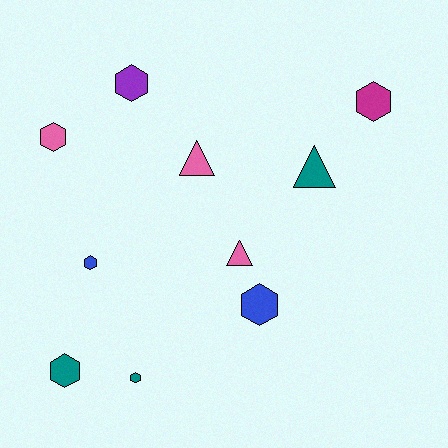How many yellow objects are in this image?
There are no yellow objects.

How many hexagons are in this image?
There are 7 hexagons.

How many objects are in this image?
There are 10 objects.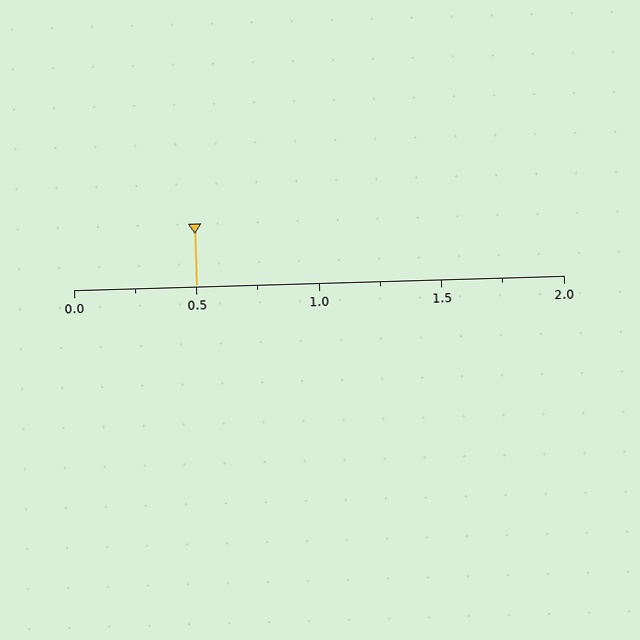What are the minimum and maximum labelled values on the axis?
The axis runs from 0.0 to 2.0.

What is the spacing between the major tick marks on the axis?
The major ticks are spaced 0.5 apart.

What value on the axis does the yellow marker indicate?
The marker indicates approximately 0.5.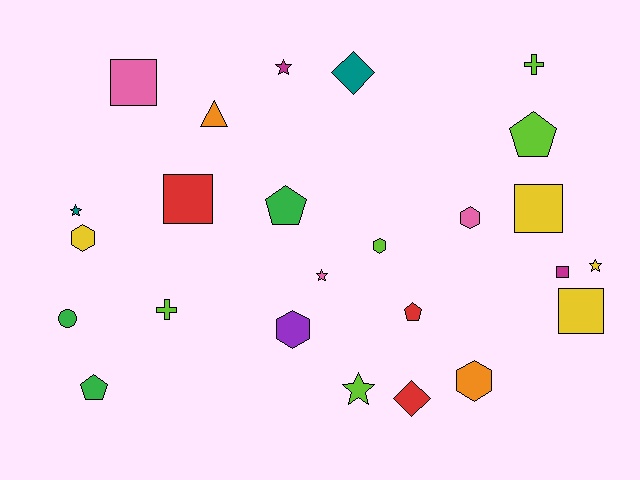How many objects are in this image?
There are 25 objects.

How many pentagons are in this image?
There are 4 pentagons.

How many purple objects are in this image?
There is 1 purple object.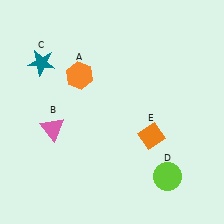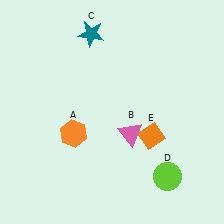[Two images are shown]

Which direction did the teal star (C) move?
The teal star (C) moved right.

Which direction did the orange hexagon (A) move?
The orange hexagon (A) moved down.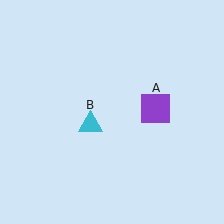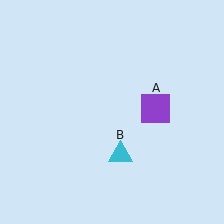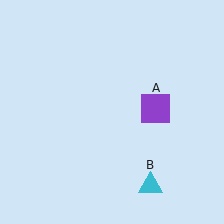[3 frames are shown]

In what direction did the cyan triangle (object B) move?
The cyan triangle (object B) moved down and to the right.